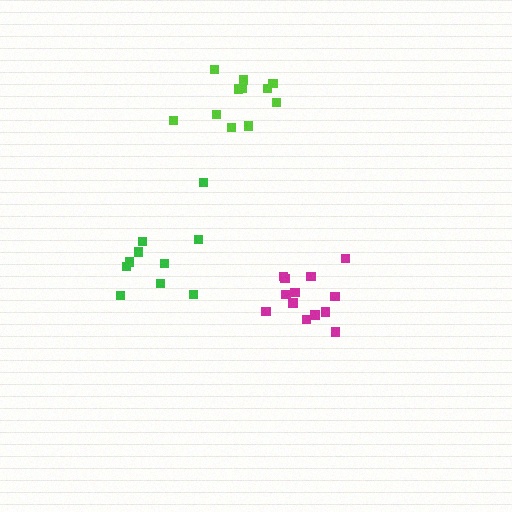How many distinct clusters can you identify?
There are 3 distinct clusters.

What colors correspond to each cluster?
The clusters are colored: magenta, green, lime.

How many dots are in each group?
Group 1: 13 dots, Group 2: 10 dots, Group 3: 11 dots (34 total).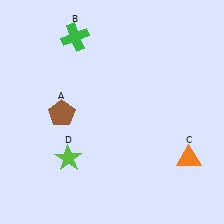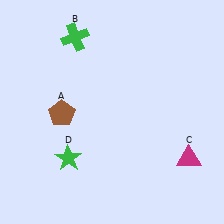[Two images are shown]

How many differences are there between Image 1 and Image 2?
There are 2 differences between the two images.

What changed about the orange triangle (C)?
In Image 1, C is orange. In Image 2, it changed to magenta.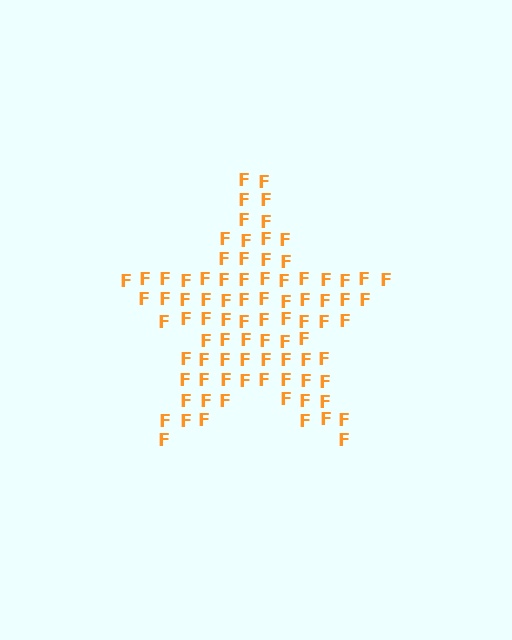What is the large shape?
The large shape is a star.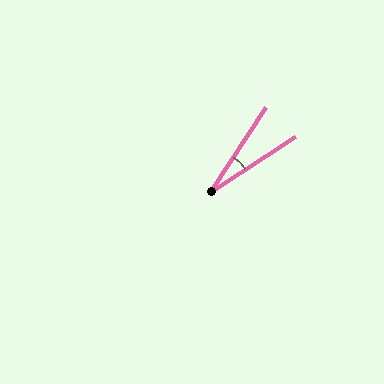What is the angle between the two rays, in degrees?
Approximately 23 degrees.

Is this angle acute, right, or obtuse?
It is acute.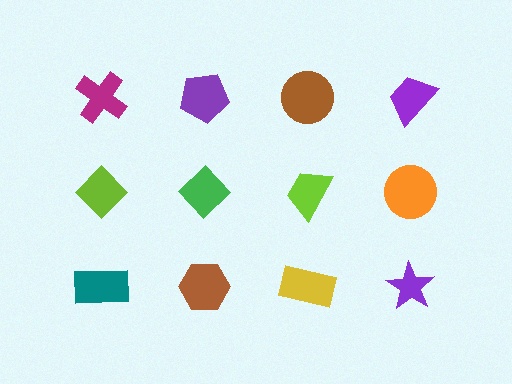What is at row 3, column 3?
A yellow rectangle.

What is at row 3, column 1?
A teal rectangle.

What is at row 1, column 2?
A purple pentagon.